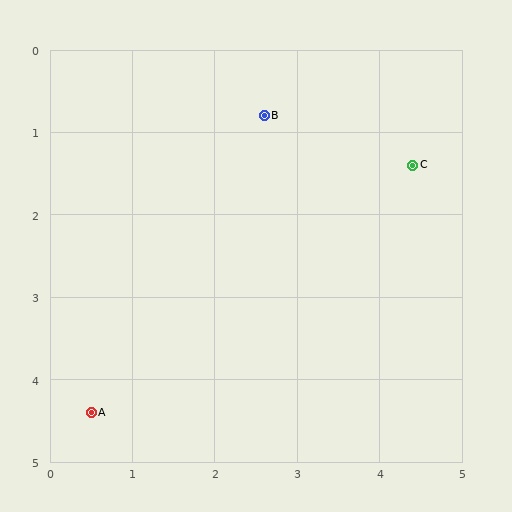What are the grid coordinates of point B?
Point B is at approximately (2.6, 0.8).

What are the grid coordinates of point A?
Point A is at approximately (0.5, 4.4).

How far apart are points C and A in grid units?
Points C and A are about 4.9 grid units apart.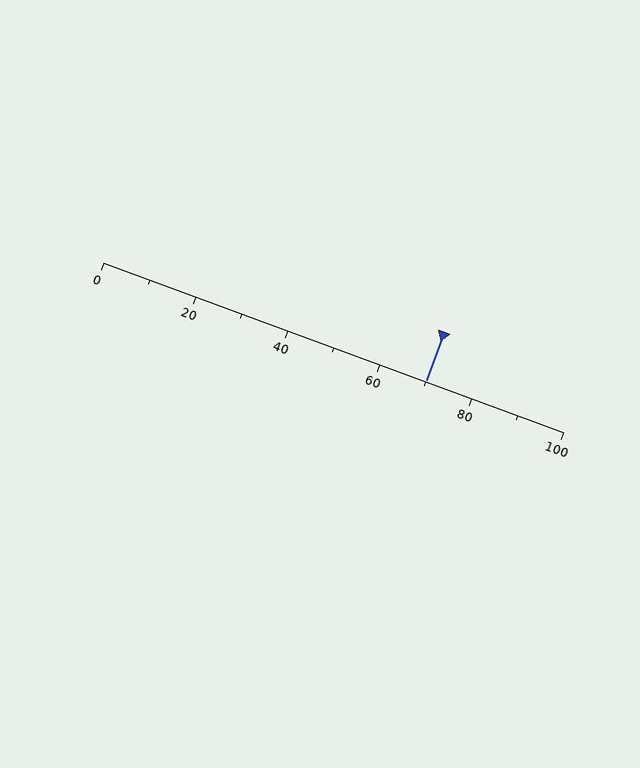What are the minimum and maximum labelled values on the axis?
The axis runs from 0 to 100.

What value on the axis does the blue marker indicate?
The marker indicates approximately 70.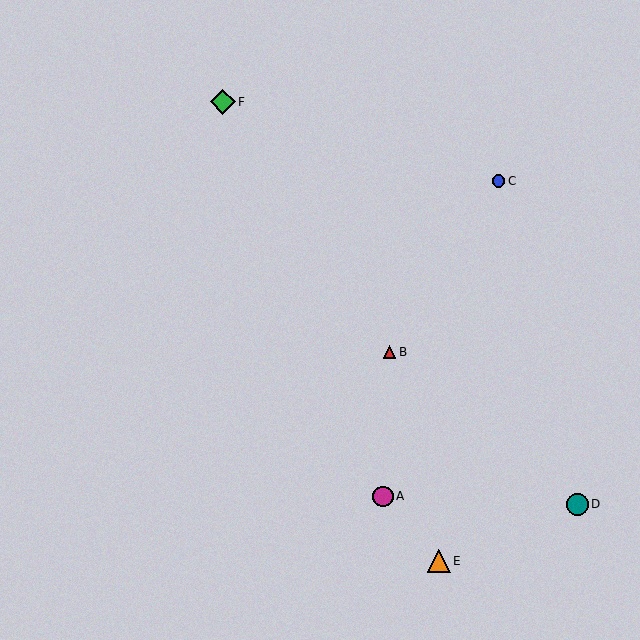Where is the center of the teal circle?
The center of the teal circle is at (577, 504).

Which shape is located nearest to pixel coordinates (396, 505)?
The magenta circle (labeled A) at (383, 496) is nearest to that location.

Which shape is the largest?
The green diamond (labeled F) is the largest.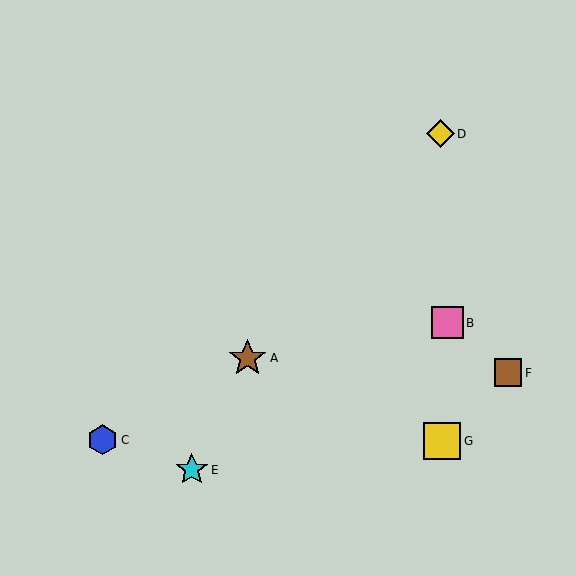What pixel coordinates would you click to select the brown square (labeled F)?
Click at (508, 373) to select the brown square F.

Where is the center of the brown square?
The center of the brown square is at (508, 373).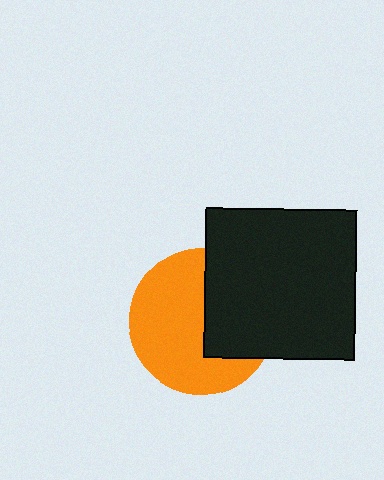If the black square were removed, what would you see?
You would see the complete orange circle.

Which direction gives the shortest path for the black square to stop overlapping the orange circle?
Moving right gives the shortest separation.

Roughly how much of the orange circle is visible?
About half of it is visible (roughly 62%).